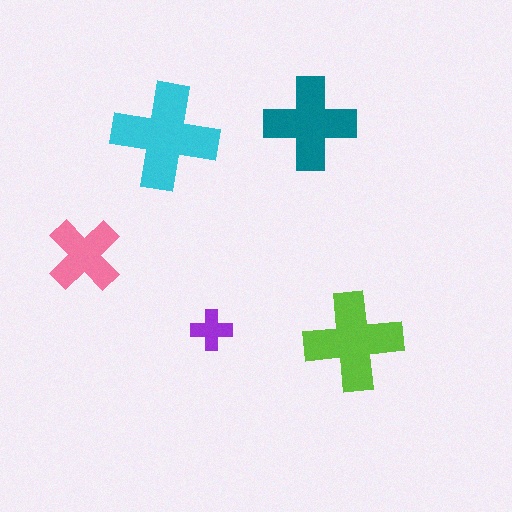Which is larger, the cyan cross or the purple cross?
The cyan one.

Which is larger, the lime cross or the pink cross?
The lime one.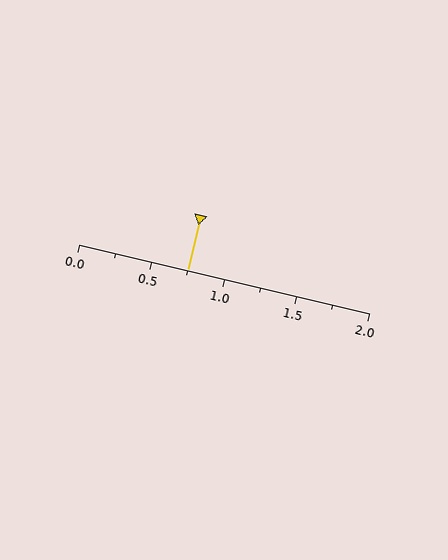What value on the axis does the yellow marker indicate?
The marker indicates approximately 0.75.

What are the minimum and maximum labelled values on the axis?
The axis runs from 0.0 to 2.0.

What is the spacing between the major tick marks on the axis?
The major ticks are spaced 0.5 apart.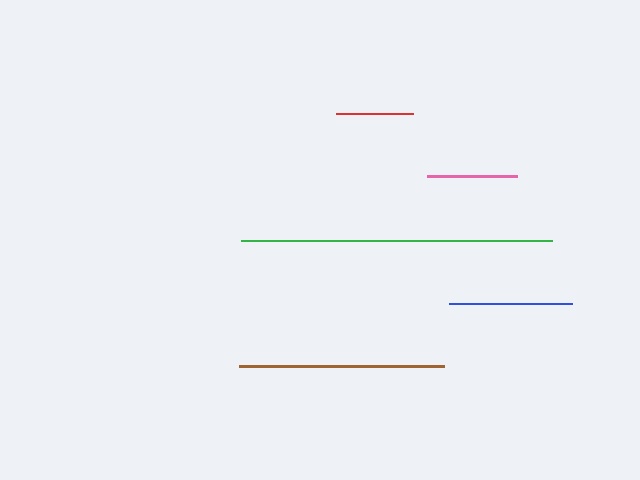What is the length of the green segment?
The green segment is approximately 311 pixels long.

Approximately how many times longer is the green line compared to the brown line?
The green line is approximately 1.5 times the length of the brown line.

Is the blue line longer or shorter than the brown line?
The brown line is longer than the blue line.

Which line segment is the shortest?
The red line is the shortest at approximately 77 pixels.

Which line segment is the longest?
The green line is the longest at approximately 311 pixels.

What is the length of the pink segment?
The pink segment is approximately 90 pixels long.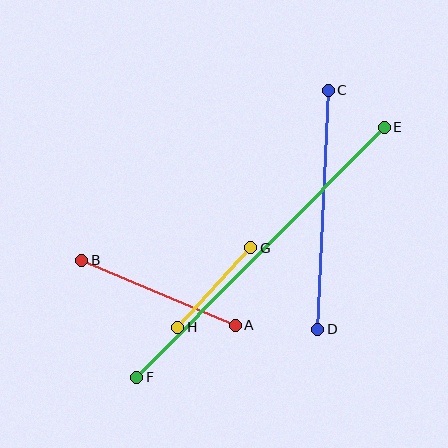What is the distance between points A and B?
The distance is approximately 167 pixels.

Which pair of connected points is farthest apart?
Points E and F are farthest apart.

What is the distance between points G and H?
The distance is approximately 108 pixels.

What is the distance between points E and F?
The distance is approximately 352 pixels.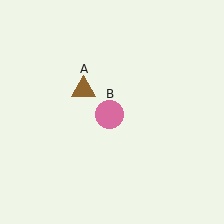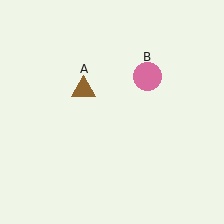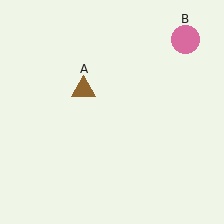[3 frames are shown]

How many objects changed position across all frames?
1 object changed position: pink circle (object B).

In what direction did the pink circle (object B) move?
The pink circle (object B) moved up and to the right.